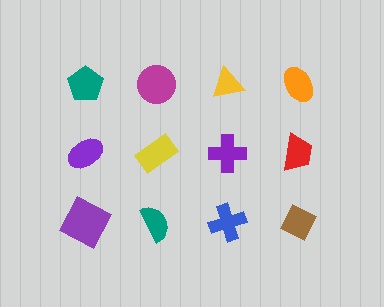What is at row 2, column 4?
A red trapezoid.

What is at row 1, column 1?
A teal pentagon.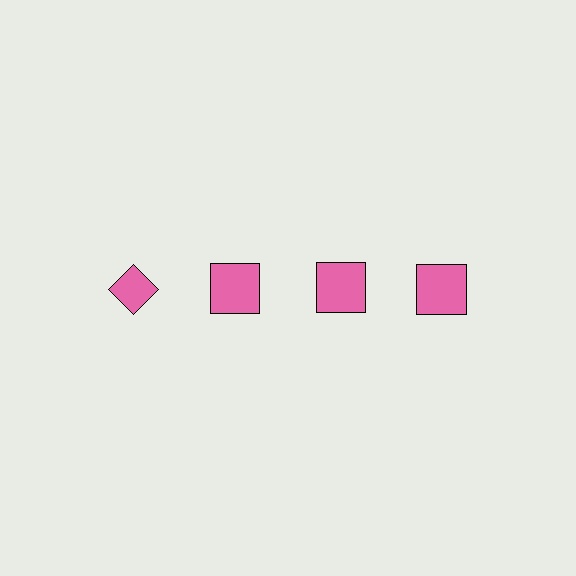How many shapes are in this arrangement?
There are 4 shapes arranged in a grid pattern.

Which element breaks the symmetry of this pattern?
The pink diamond in the top row, leftmost column breaks the symmetry. All other shapes are pink squares.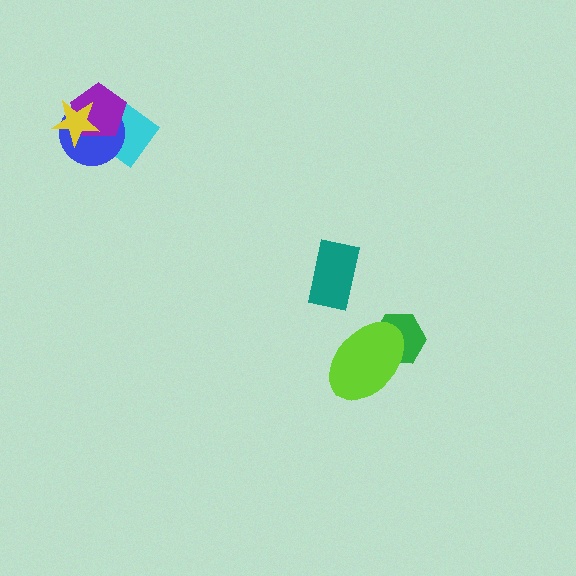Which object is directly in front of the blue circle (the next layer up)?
The purple pentagon is directly in front of the blue circle.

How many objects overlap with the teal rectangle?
0 objects overlap with the teal rectangle.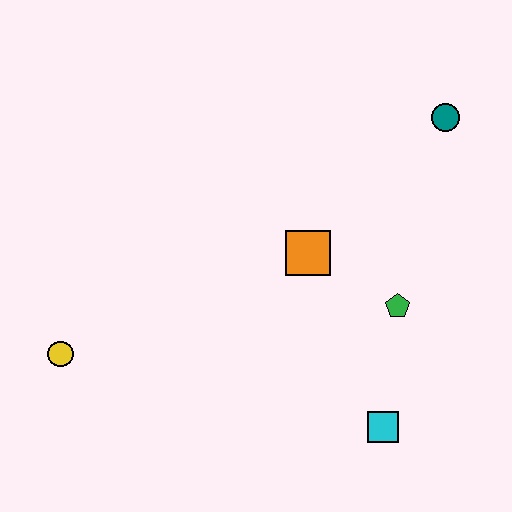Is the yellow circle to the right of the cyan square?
No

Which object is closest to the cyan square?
The green pentagon is closest to the cyan square.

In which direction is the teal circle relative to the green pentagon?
The teal circle is above the green pentagon.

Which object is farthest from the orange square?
The yellow circle is farthest from the orange square.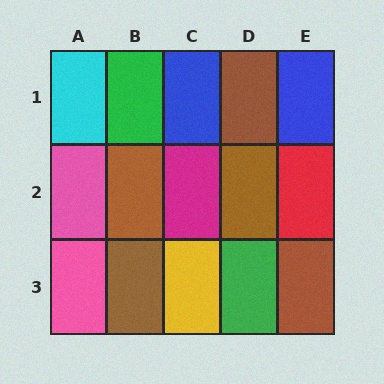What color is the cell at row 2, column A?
Pink.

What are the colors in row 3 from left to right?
Pink, brown, yellow, green, brown.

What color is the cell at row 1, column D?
Brown.